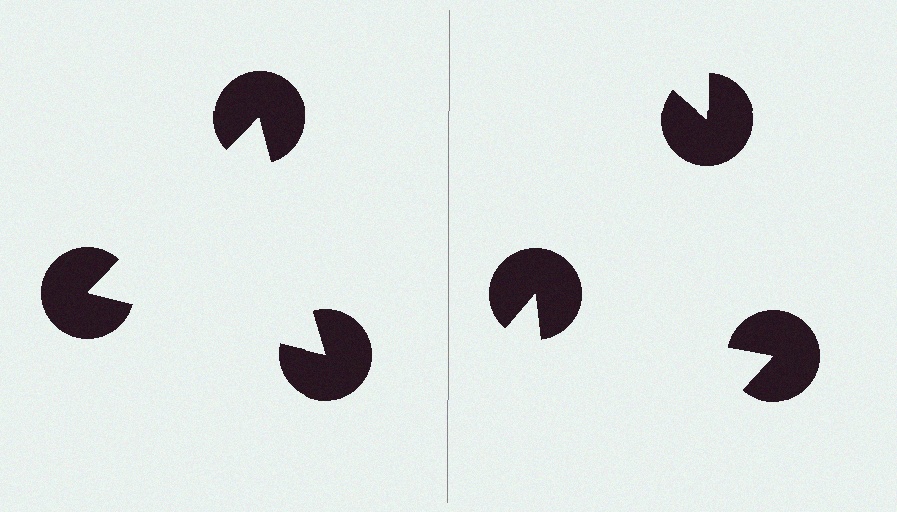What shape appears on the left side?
An illusory triangle.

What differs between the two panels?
The pac-man discs are positioned identically on both sides; only the wedge orientations differ. On the left they align to a triangle; on the right they are misaligned.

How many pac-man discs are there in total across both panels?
6 — 3 on each side.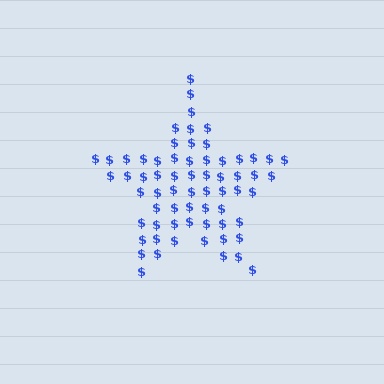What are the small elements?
The small elements are dollar signs.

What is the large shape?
The large shape is a star.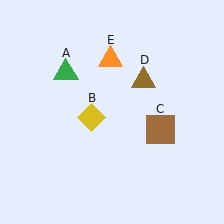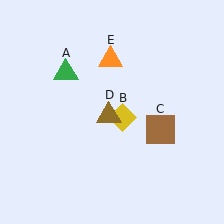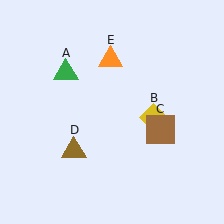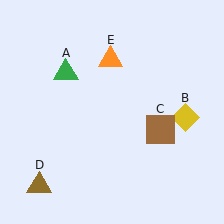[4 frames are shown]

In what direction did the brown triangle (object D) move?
The brown triangle (object D) moved down and to the left.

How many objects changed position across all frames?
2 objects changed position: yellow diamond (object B), brown triangle (object D).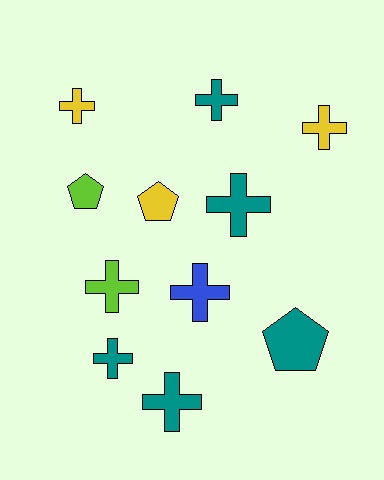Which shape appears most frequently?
Cross, with 8 objects.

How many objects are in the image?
There are 11 objects.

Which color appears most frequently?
Teal, with 5 objects.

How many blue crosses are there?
There is 1 blue cross.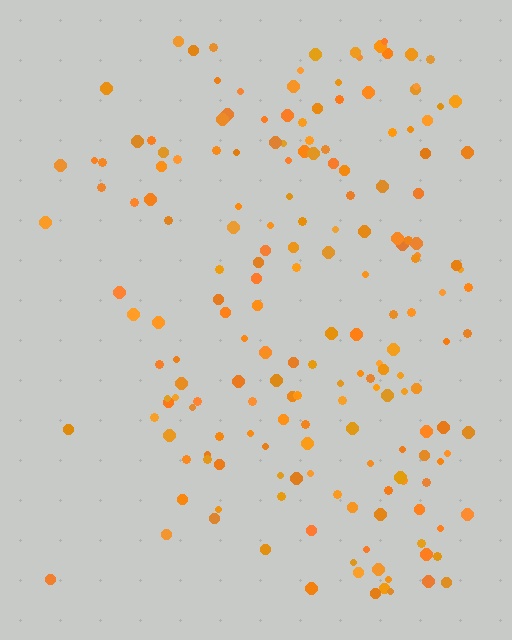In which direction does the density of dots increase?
From left to right, with the right side densest.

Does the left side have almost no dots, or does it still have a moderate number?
Still a moderate number, just noticeably fewer than the right.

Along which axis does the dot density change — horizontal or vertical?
Horizontal.